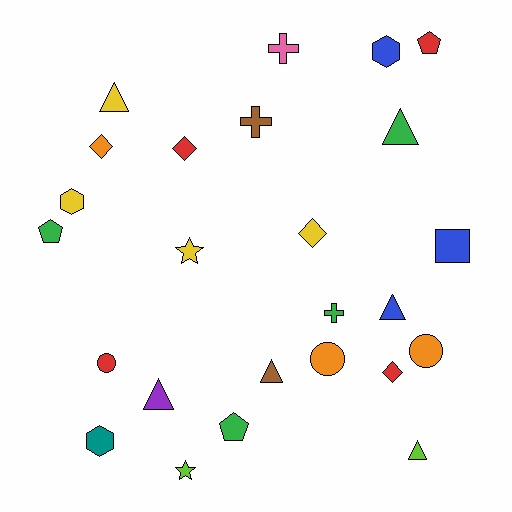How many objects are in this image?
There are 25 objects.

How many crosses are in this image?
There are 3 crosses.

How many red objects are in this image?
There are 4 red objects.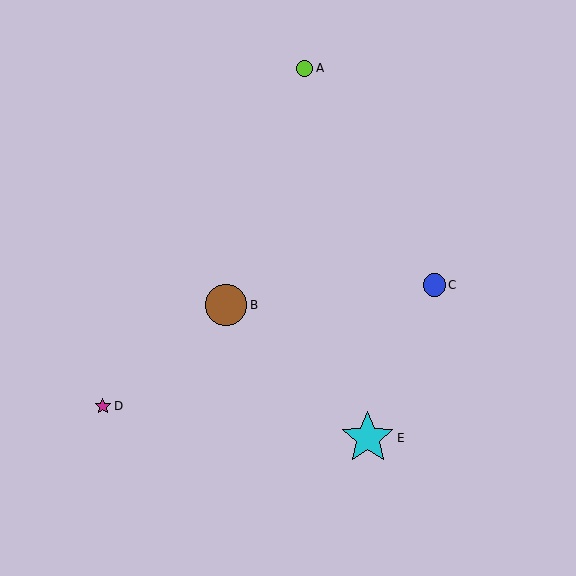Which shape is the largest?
The cyan star (labeled E) is the largest.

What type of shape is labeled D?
Shape D is a magenta star.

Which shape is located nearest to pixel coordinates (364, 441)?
The cyan star (labeled E) at (368, 438) is nearest to that location.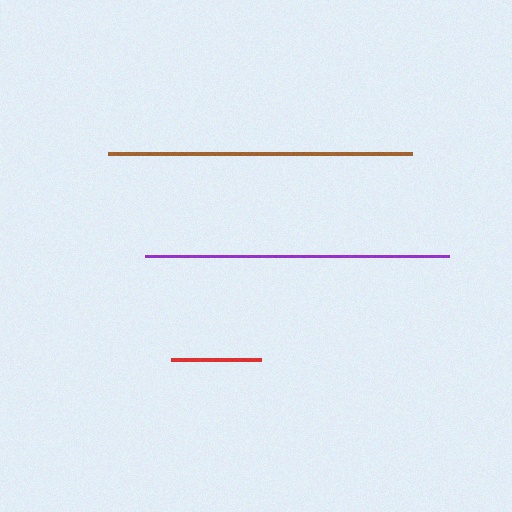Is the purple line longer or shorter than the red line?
The purple line is longer than the red line.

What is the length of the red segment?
The red segment is approximately 90 pixels long.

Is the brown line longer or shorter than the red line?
The brown line is longer than the red line.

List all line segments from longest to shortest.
From longest to shortest: purple, brown, red.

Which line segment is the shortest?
The red line is the shortest at approximately 90 pixels.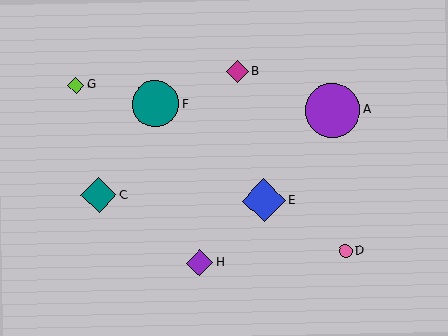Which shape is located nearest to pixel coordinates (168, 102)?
The teal circle (labeled F) at (155, 104) is nearest to that location.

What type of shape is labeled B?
Shape B is a magenta diamond.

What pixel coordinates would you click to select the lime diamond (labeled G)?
Click at (76, 85) to select the lime diamond G.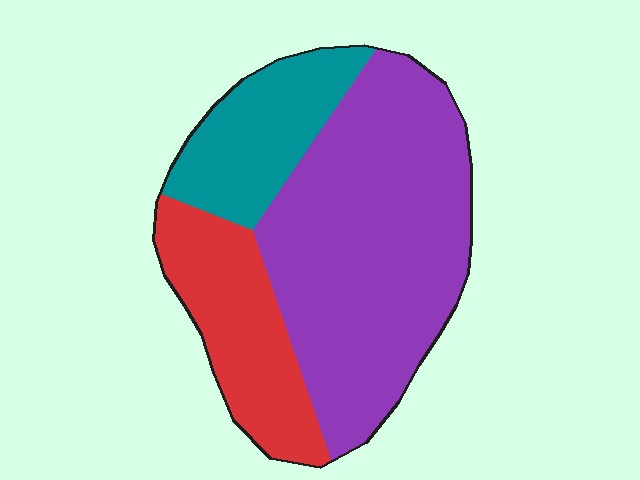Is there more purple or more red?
Purple.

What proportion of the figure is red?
Red covers 23% of the figure.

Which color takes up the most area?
Purple, at roughly 60%.